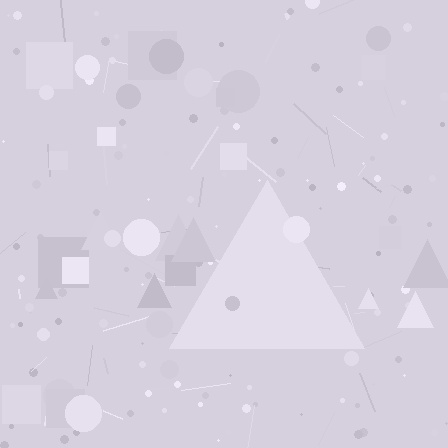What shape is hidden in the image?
A triangle is hidden in the image.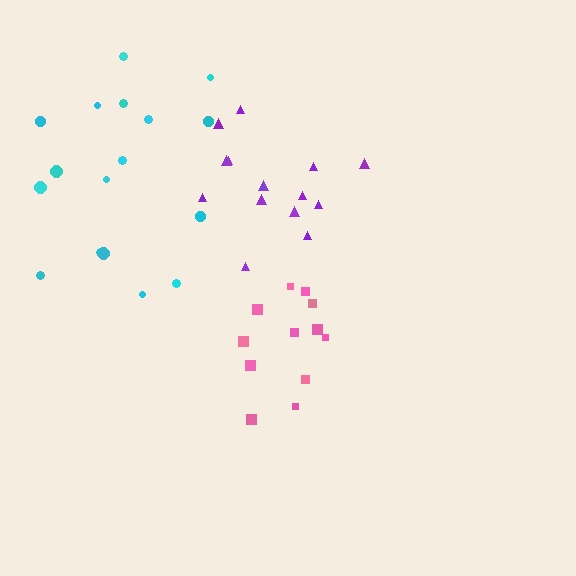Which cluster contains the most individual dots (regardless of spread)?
Cyan (17).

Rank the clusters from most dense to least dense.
pink, purple, cyan.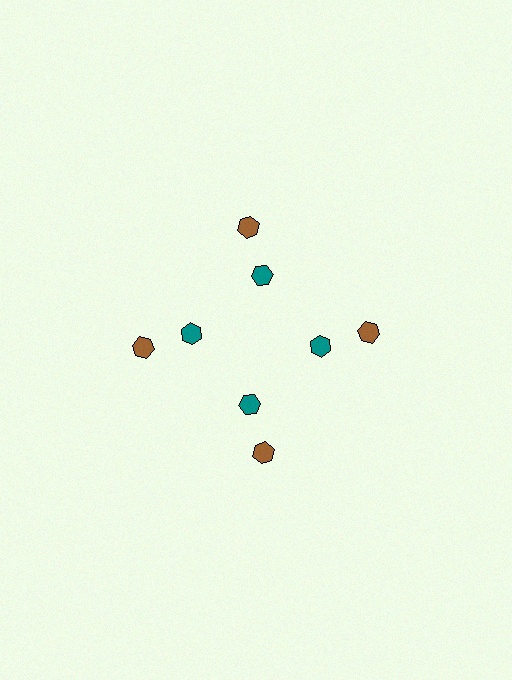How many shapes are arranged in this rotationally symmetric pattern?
There are 8 shapes, arranged in 4 groups of 2.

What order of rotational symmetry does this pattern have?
This pattern has 4-fold rotational symmetry.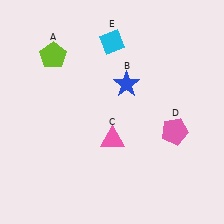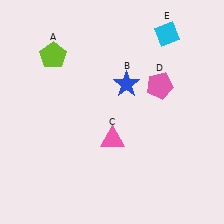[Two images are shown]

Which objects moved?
The objects that moved are: the pink pentagon (D), the cyan diamond (E).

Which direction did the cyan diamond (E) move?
The cyan diamond (E) moved right.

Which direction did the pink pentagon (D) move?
The pink pentagon (D) moved up.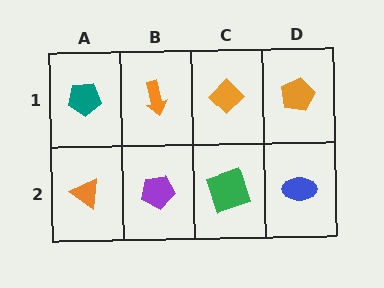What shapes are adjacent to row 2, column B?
An orange arrow (row 1, column B), an orange triangle (row 2, column A), a green square (row 2, column C).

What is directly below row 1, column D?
A blue ellipse.